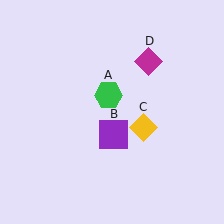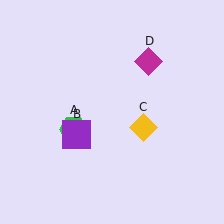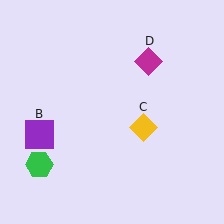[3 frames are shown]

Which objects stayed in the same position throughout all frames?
Yellow diamond (object C) and magenta diamond (object D) remained stationary.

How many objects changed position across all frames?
2 objects changed position: green hexagon (object A), purple square (object B).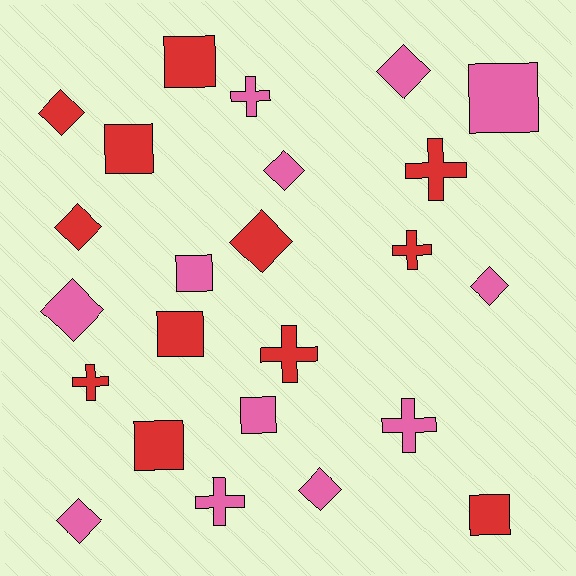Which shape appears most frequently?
Diamond, with 9 objects.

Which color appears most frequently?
Pink, with 12 objects.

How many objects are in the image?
There are 24 objects.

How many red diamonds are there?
There are 3 red diamonds.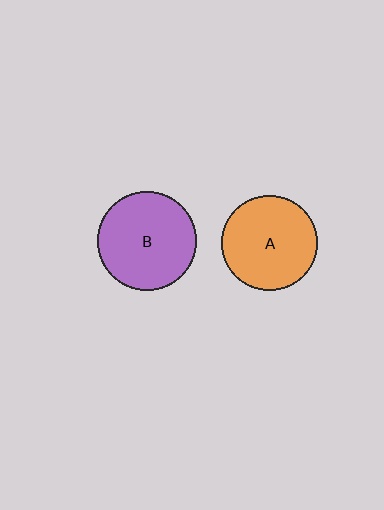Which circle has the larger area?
Circle B (purple).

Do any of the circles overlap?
No, none of the circles overlap.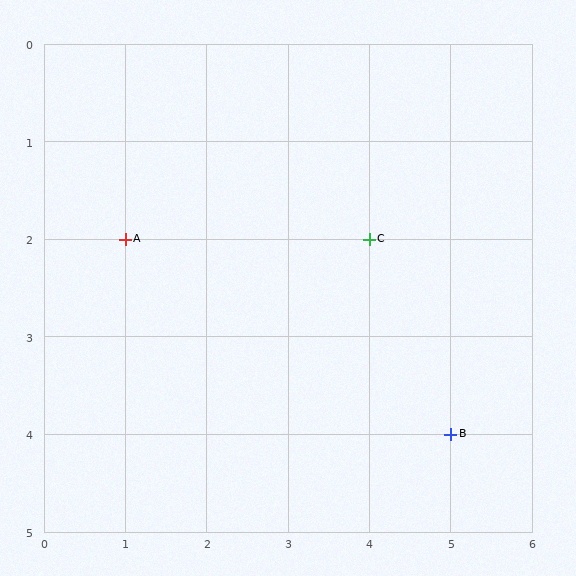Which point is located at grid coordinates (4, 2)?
Point C is at (4, 2).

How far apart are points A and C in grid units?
Points A and C are 3 columns apart.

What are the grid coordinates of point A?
Point A is at grid coordinates (1, 2).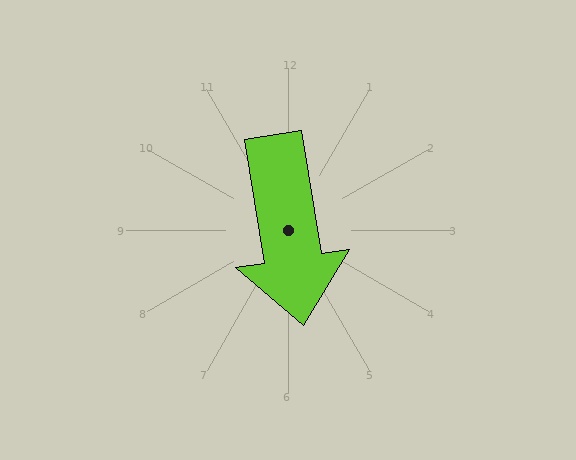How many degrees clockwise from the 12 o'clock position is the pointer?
Approximately 171 degrees.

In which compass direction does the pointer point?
South.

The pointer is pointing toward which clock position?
Roughly 6 o'clock.